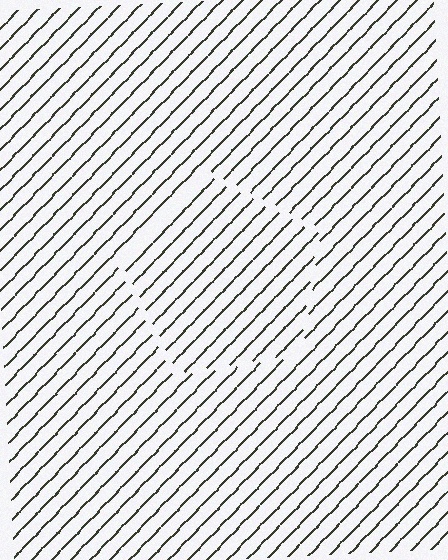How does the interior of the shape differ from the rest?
The interior of the shape contains the same grating, shifted by half a period — the contour is defined by the phase discontinuity where line-ends from the inner and outer gratings abut.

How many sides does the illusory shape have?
5 sides — the line-ends trace a pentagon.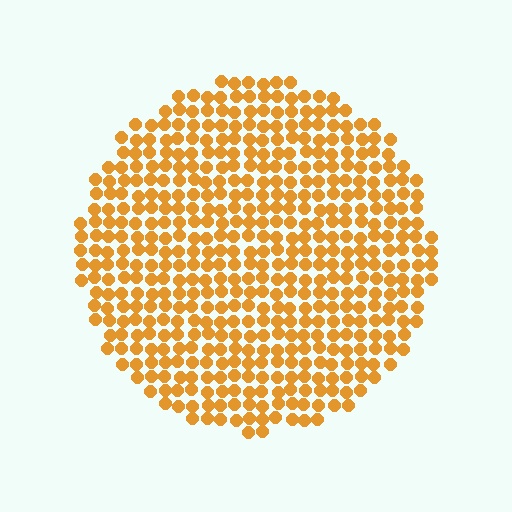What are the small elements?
The small elements are circles.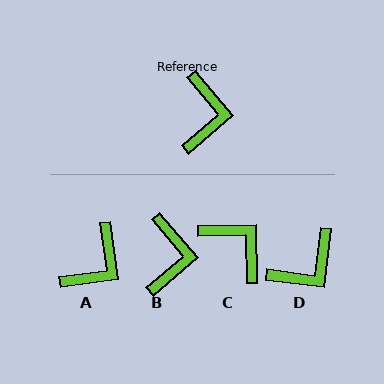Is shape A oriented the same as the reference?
No, it is off by about 33 degrees.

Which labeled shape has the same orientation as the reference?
B.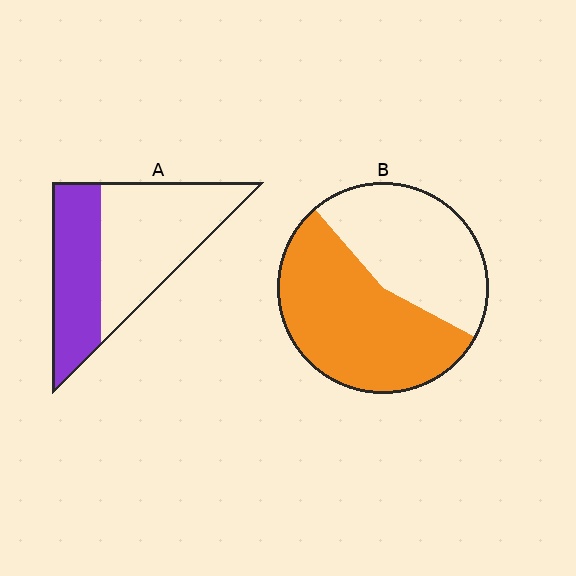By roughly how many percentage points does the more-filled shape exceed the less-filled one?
By roughly 15 percentage points (B over A).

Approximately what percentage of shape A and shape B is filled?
A is approximately 40% and B is approximately 55%.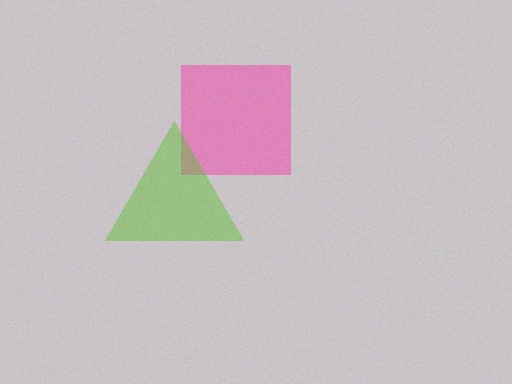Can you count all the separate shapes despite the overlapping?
Yes, there are 2 separate shapes.